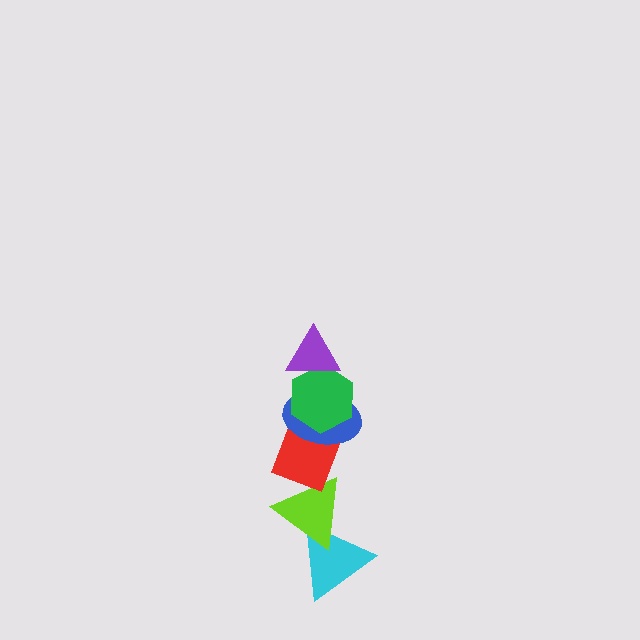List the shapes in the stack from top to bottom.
From top to bottom: the purple triangle, the green hexagon, the blue ellipse, the red diamond, the lime triangle, the cyan triangle.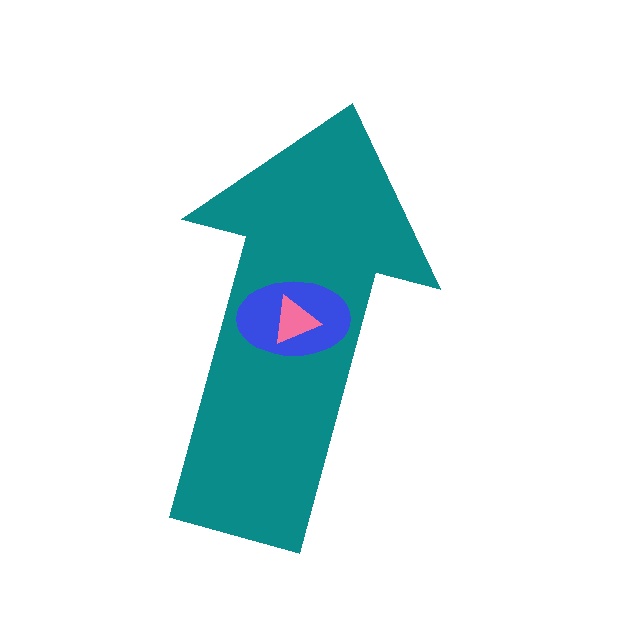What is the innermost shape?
The pink triangle.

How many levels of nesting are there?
3.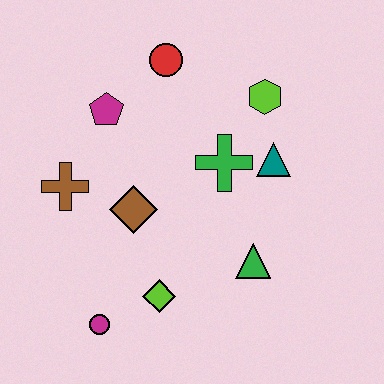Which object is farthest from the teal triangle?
The magenta circle is farthest from the teal triangle.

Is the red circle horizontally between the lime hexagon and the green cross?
No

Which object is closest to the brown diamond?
The brown cross is closest to the brown diamond.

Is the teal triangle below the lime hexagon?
Yes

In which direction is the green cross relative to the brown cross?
The green cross is to the right of the brown cross.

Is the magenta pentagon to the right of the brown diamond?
No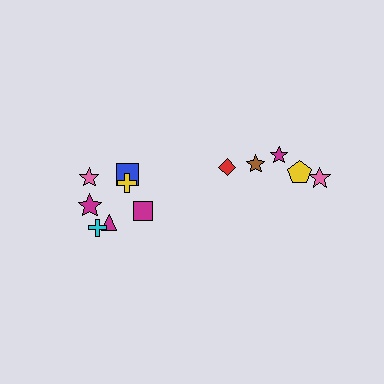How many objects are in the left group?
There are 7 objects.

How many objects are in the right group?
There are 5 objects.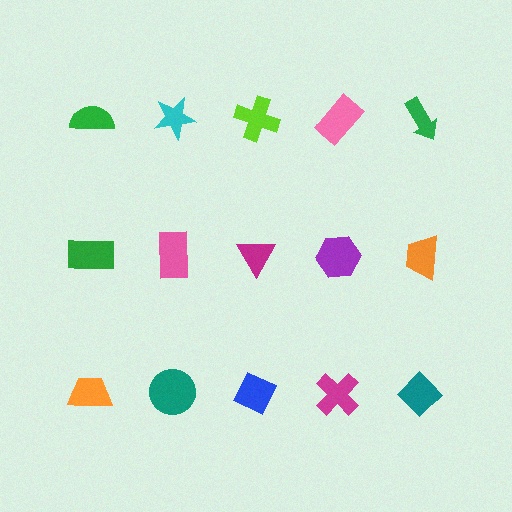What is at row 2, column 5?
An orange trapezoid.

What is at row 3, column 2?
A teal circle.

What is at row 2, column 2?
A pink rectangle.